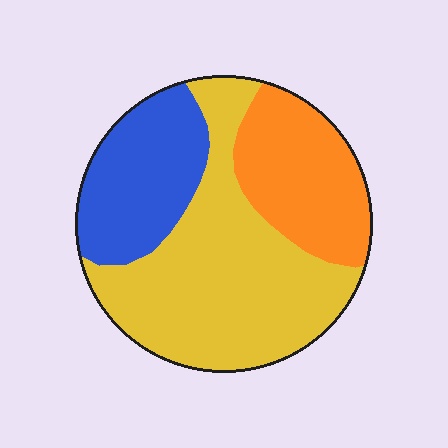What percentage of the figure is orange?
Orange covers around 25% of the figure.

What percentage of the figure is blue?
Blue takes up less than a quarter of the figure.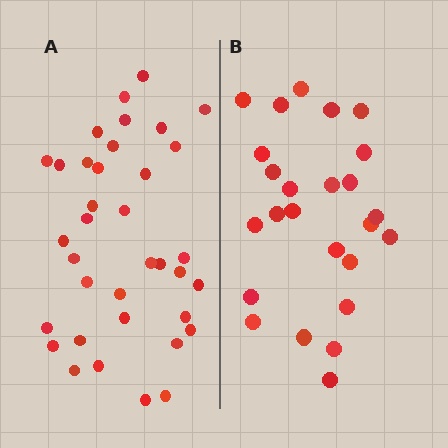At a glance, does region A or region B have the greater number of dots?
Region A (the left region) has more dots.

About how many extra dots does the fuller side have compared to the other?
Region A has roughly 12 or so more dots than region B.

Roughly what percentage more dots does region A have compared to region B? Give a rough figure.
About 45% more.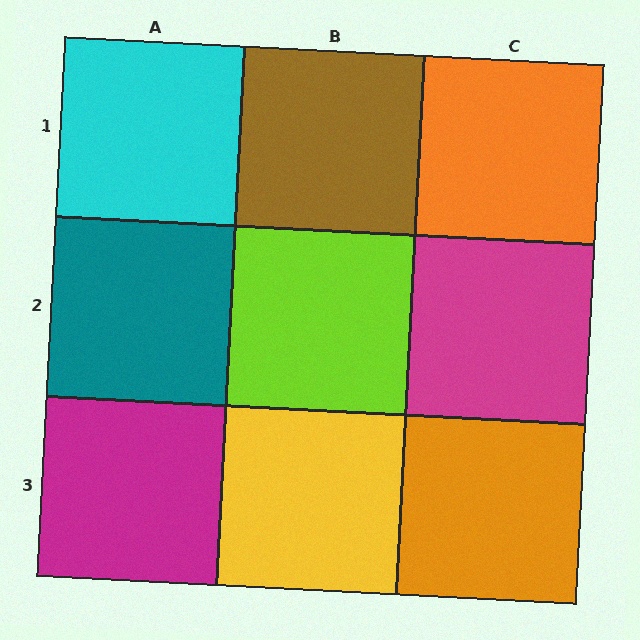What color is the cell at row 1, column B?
Brown.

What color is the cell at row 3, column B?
Yellow.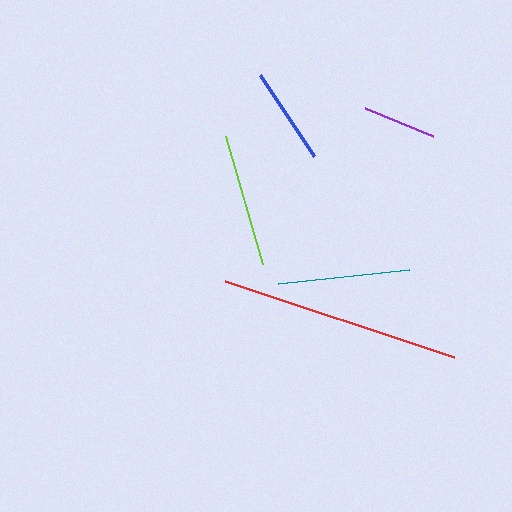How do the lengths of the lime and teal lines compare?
The lime and teal lines are approximately the same length.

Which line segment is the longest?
The red line is the longest at approximately 241 pixels.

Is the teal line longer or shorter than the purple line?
The teal line is longer than the purple line.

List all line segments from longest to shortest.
From longest to shortest: red, lime, teal, blue, purple.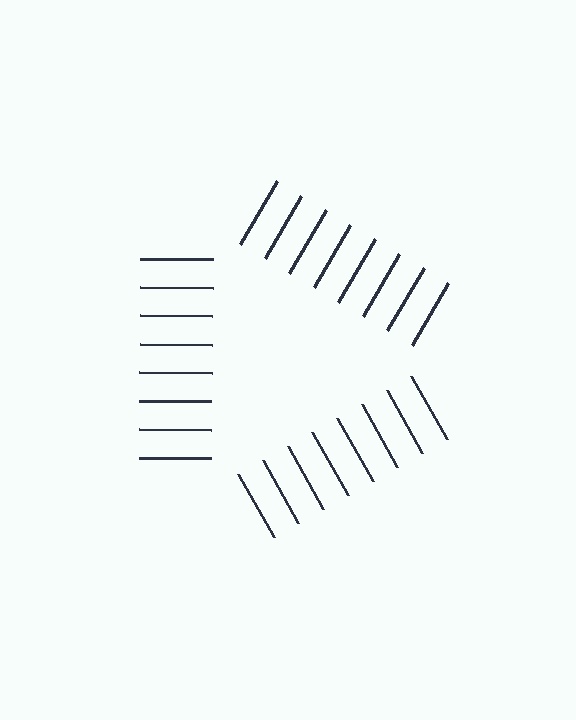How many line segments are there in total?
24 — 8 along each of the 3 edges.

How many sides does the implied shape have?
3 sides — the line-ends trace a triangle.